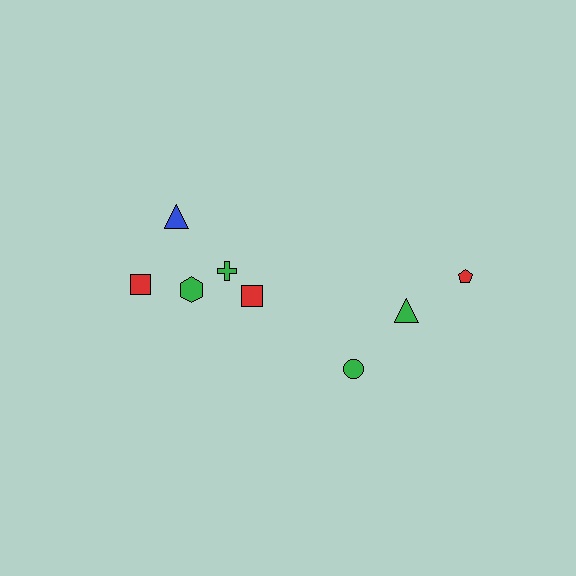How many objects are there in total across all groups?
There are 8 objects.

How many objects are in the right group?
There are 3 objects.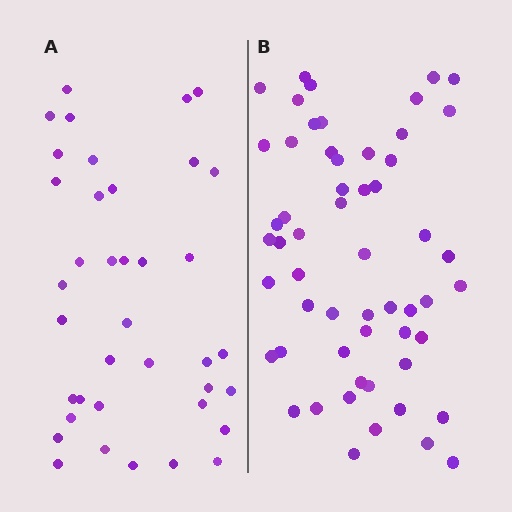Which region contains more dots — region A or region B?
Region B (the right region) has more dots.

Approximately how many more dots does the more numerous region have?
Region B has approximately 20 more dots than region A.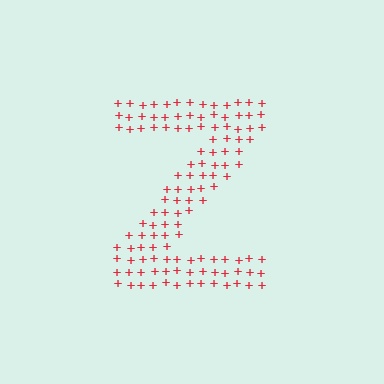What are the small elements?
The small elements are plus signs.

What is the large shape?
The large shape is the letter Z.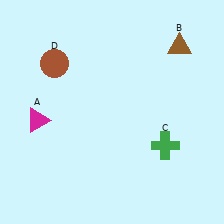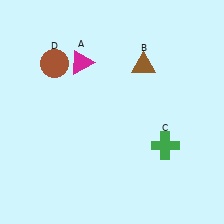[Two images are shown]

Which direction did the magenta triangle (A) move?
The magenta triangle (A) moved up.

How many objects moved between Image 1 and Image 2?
2 objects moved between the two images.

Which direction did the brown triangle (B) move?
The brown triangle (B) moved left.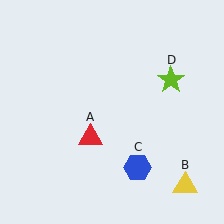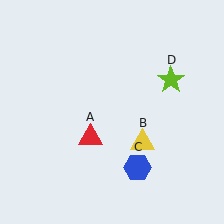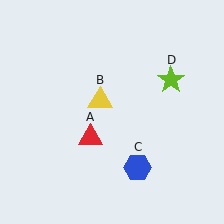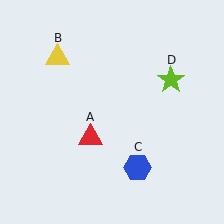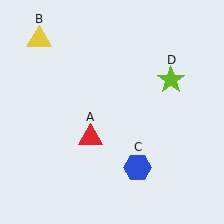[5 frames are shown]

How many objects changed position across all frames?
1 object changed position: yellow triangle (object B).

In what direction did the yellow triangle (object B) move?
The yellow triangle (object B) moved up and to the left.